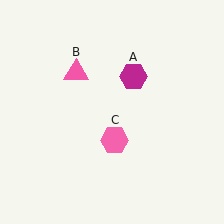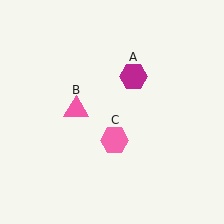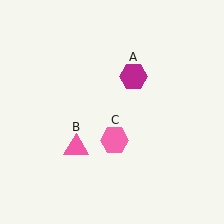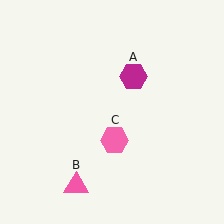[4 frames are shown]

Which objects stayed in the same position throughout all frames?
Magenta hexagon (object A) and pink hexagon (object C) remained stationary.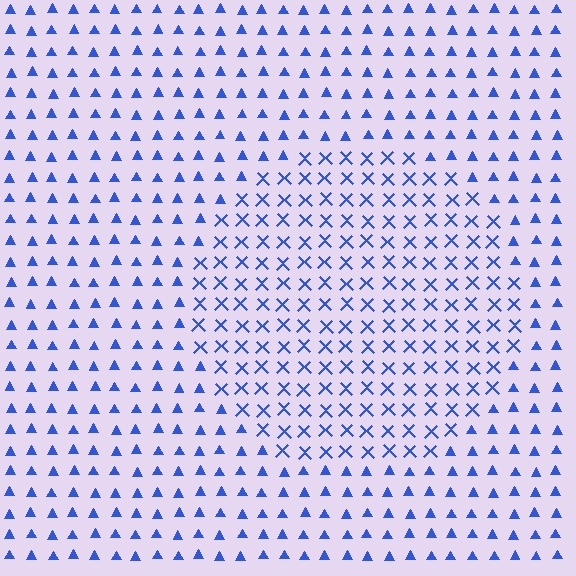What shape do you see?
I see a circle.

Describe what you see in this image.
The image is filled with small blue elements arranged in a uniform grid. A circle-shaped region contains X marks, while the surrounding area contains triangles. The boundary is defined purely by the change in element shape.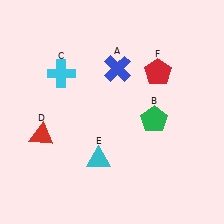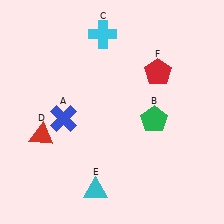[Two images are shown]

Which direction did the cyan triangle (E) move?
The cyan triangle (E) moved down.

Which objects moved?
The objects that moved are: the blue cross (A), the cyan cross (C), the cyan triangle (E).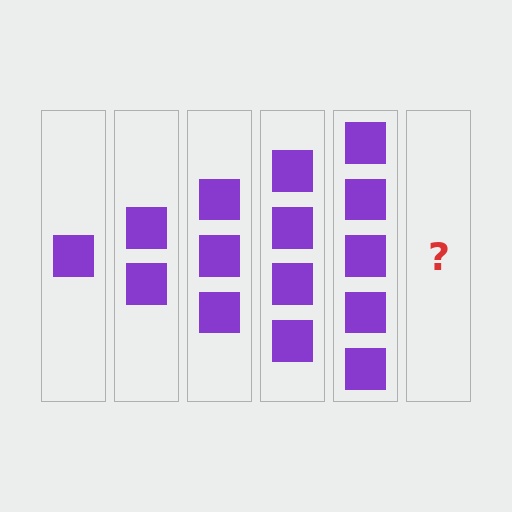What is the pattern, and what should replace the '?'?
The pattern is that each step adds one more square. The '?' should be 6 squares.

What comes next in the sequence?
The next element should be 6 squares.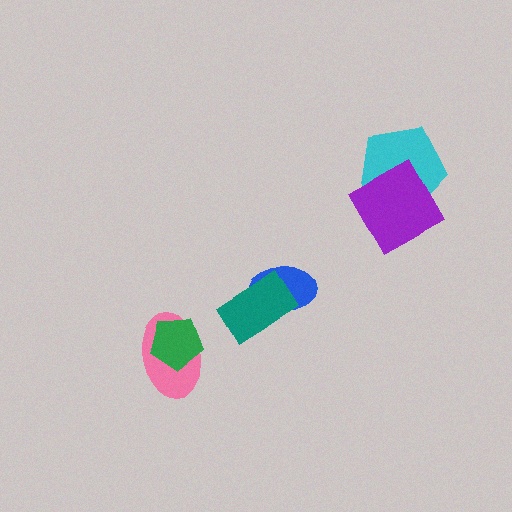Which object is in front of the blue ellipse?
The teal rectangle is in front of the blue ellipse.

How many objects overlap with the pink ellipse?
1 object overlaps with the pink ellipse.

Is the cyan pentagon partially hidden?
Yes, it is partially covered by another shape.